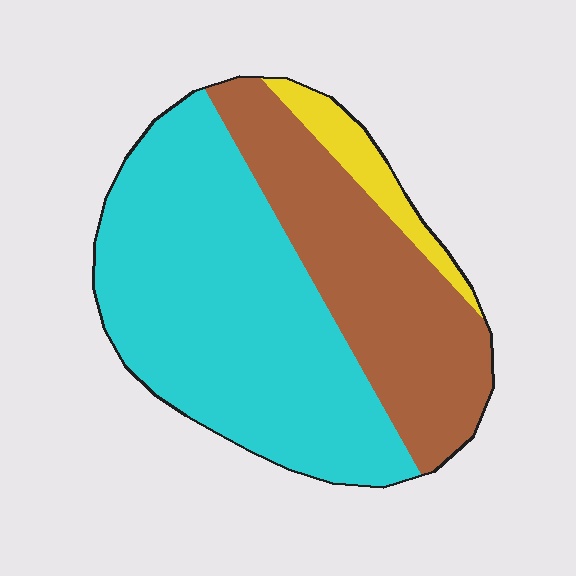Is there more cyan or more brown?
Cyan.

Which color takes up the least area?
Yellow, at roughly 5%.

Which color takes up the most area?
Cyan, at roughly 60%.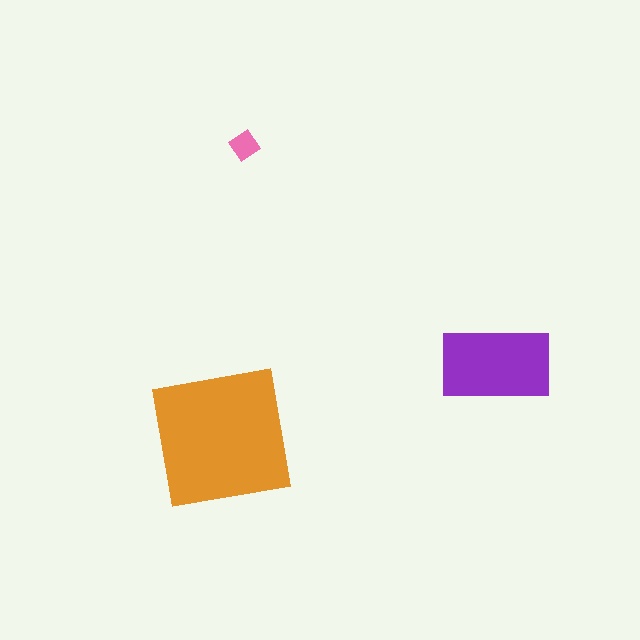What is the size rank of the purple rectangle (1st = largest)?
2nd.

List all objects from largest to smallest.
The orange square, the purple rectangle, the pink diamond.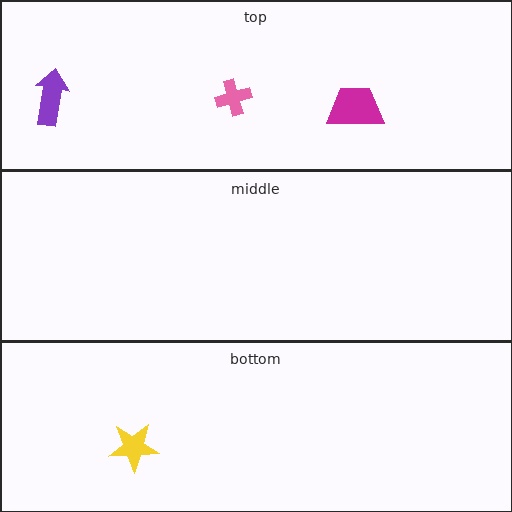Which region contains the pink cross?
The top region.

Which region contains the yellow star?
The bottom region.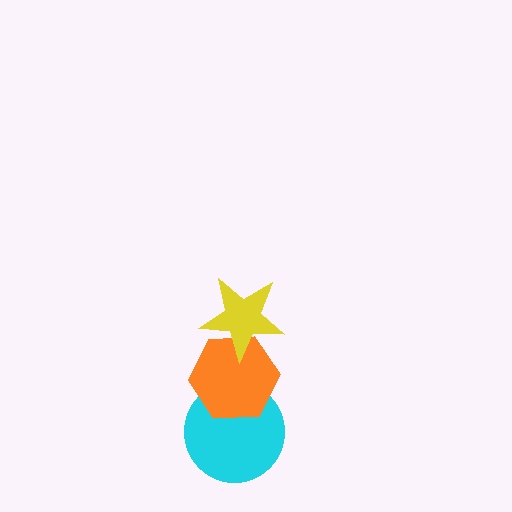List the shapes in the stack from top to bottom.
From top to bottom: the yellow star, the orange hexagon, the cyan circle.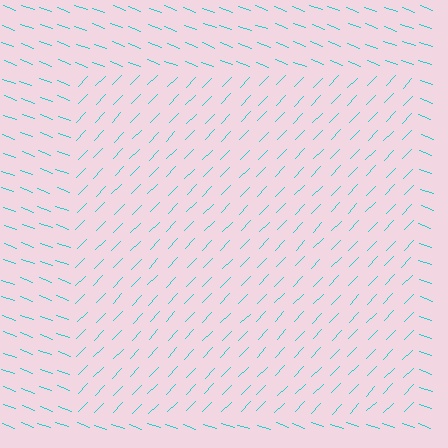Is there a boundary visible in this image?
Yes, there is a texture boundary formed by a change in line orientation.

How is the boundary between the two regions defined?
The boundary is defined purely by a change in line orientation (approximately 66 degrees difference). All lines are the same color and thickness.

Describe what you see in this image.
The image is filled with small cyan line segments. A rectangle region in the image has lines oriented differently from the surrounding lines, creating a visible texture boundary.